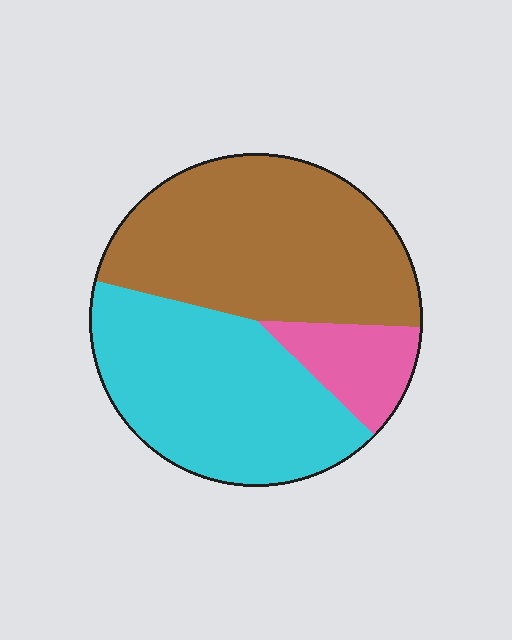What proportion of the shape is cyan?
Cyan covers about 40% of the shape.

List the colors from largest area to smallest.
From largest to smallest: brown, cyan, pink.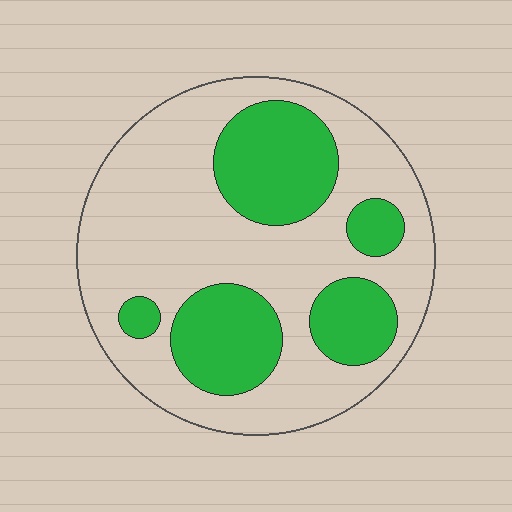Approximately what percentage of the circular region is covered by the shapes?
Approximately 30%.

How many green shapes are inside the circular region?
5.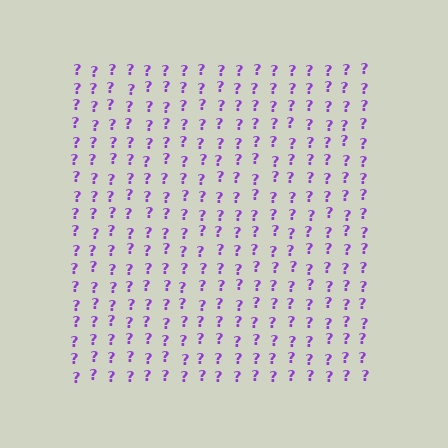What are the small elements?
The small elements are question marks.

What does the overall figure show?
The overall figure shows a square.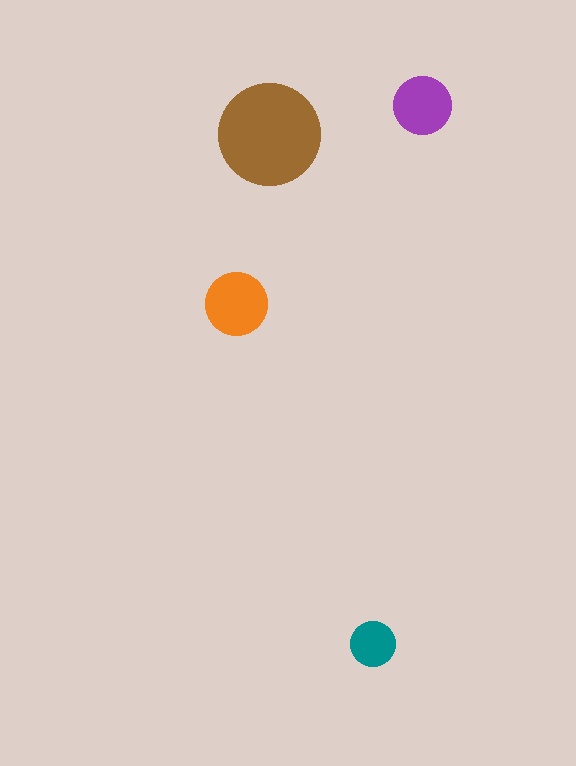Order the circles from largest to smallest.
the brown one, the orange one, the purple one, the teal one.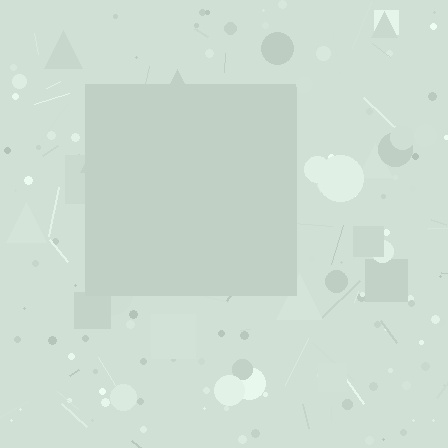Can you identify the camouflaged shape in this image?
The camouflaged shape is a square.